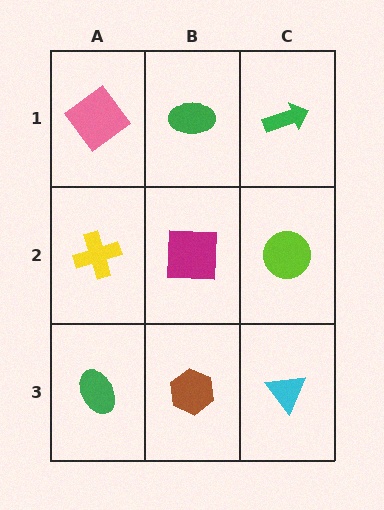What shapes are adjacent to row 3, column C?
A lime circle (row 2, column C), a brown hexagon (row 3, column B).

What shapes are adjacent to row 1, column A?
A yellow cross (row 2, column A), a green ellipse (row 1, column B).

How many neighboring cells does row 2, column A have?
3.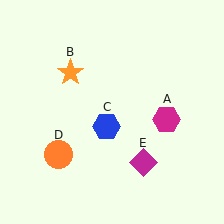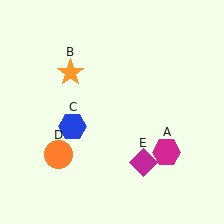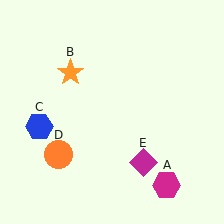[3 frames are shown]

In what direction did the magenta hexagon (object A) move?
The magenta hexagon (object A) moved down.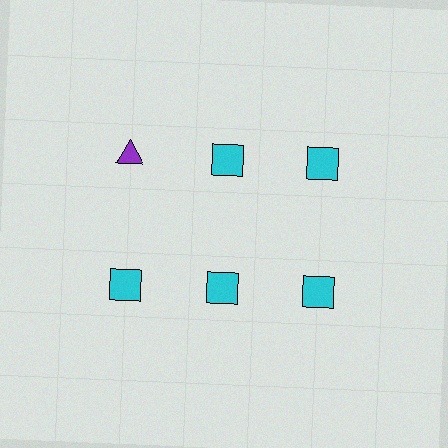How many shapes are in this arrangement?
There are 6 shapes arranged in a grid pattern.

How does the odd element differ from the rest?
It differs in both color (purple instead of cyan) and shape (triangle instead of square).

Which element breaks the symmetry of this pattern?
The purple triangle in the top row, leftmost column breaks the symmetry. All other shapes are cyan squares.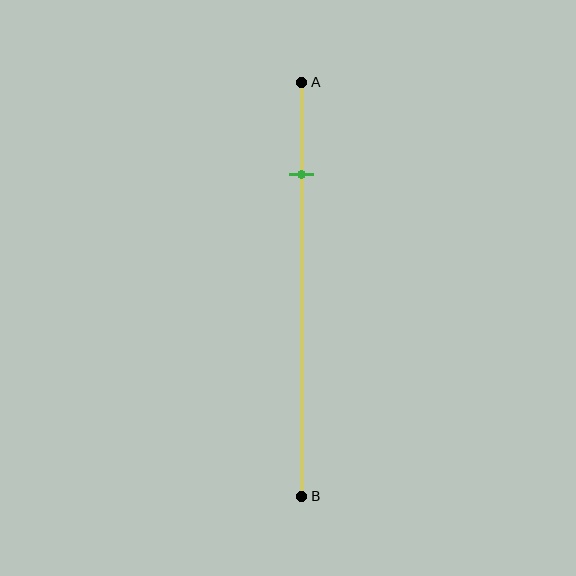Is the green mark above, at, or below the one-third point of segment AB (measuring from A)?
The green mark is above the one-third point of segment AB.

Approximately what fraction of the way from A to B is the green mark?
The green mark is approximately 20% of the way from A to B.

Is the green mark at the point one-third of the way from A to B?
No, the mark is at about 20% from A, not at the 33% one-third point.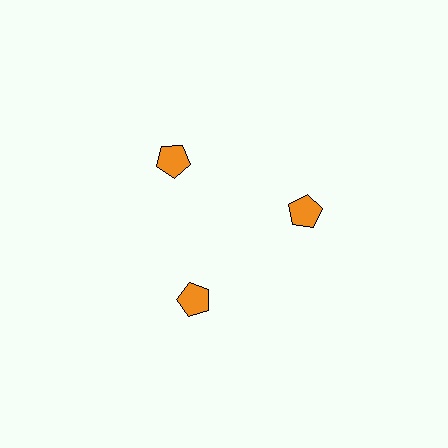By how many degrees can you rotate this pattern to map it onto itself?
The pattern maps onto itself every 120 degrees of rotation.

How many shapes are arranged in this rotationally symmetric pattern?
There are 3 shapes, arranged in 3 groups of 1.